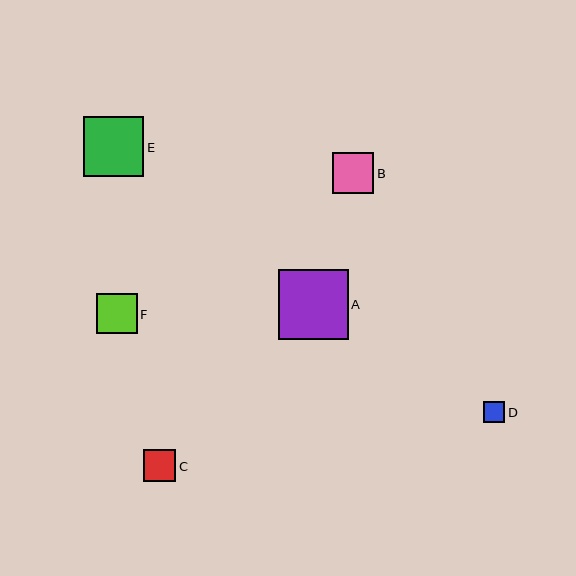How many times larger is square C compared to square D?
Square C is approximately 1.5 times the size of square D.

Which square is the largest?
Square A is the largest with a size of approximately 69 pixels.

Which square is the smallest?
Square D is the smallest with a size of approximately 21 pixels.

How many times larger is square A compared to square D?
Square A is approximately 3.3 times the size of square D.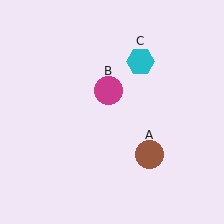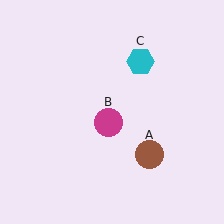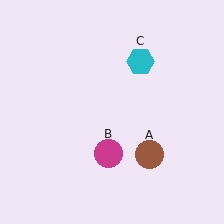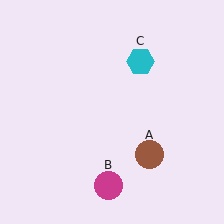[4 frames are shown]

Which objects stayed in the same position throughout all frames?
Brown circle (object A) and cyan hexagon (object C) remained stationary.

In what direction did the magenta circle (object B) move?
The magenta circle (object B) moved down.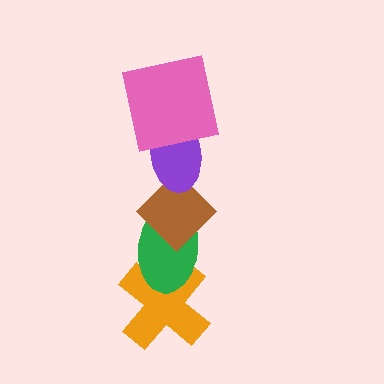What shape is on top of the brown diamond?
The purple ellipse is on top of the brown diamond.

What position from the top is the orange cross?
The orange cross is 5th from the top.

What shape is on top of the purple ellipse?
The pink square is on top of the purple ellipse.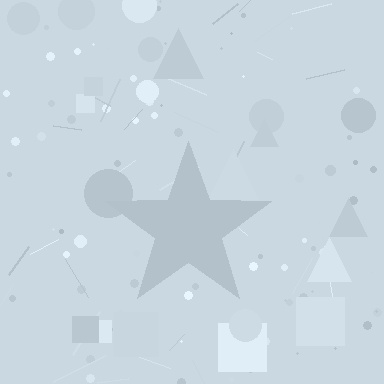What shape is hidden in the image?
A star is hidden in the image.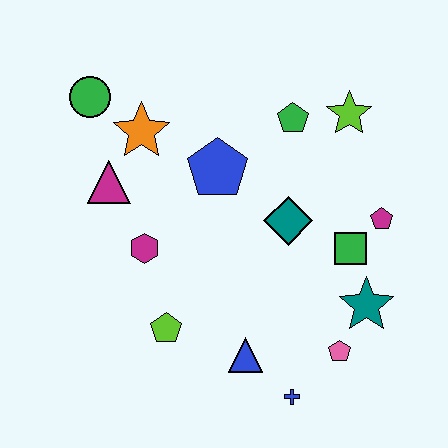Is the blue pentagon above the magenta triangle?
Yes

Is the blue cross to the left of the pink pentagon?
Yes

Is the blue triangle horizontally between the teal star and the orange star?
Yes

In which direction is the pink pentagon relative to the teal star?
The pink pentagon is below the teal star.